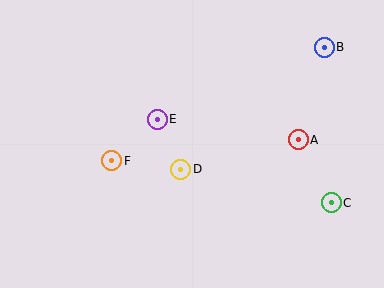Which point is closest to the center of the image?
Point D at (181, 169) is closest to the center.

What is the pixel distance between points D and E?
The distance between D and E is 55 pixels.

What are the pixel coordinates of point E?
Point E is at (157, 119).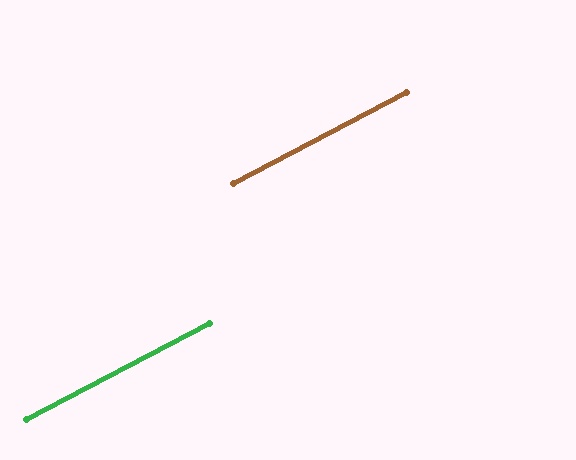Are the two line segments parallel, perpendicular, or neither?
Parallel — their directions differ by only 0.0°.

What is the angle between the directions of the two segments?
Approximately 0 degrees.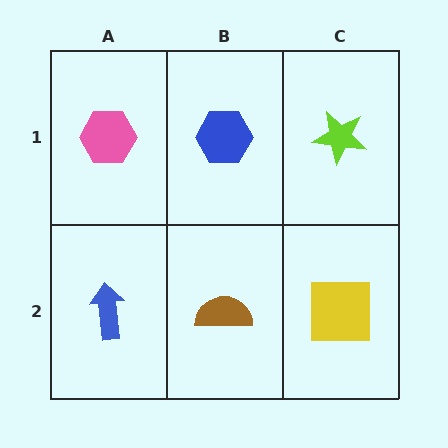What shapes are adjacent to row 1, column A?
A blue arrow (row 2, column A), a blue hexagon (row 1, column B).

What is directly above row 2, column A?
A pink hexagon.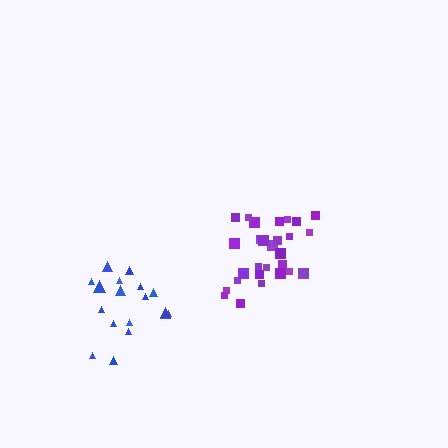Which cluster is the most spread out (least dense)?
Blue.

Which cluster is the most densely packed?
Purple.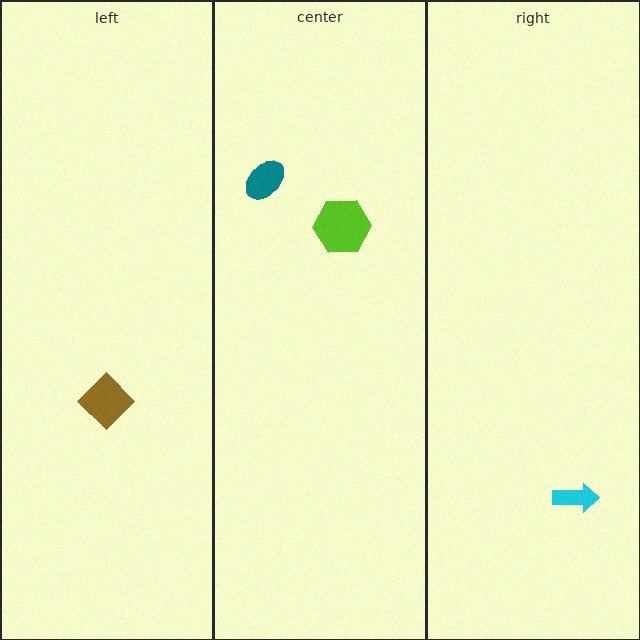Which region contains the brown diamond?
The left region.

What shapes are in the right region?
The cyan arrow.